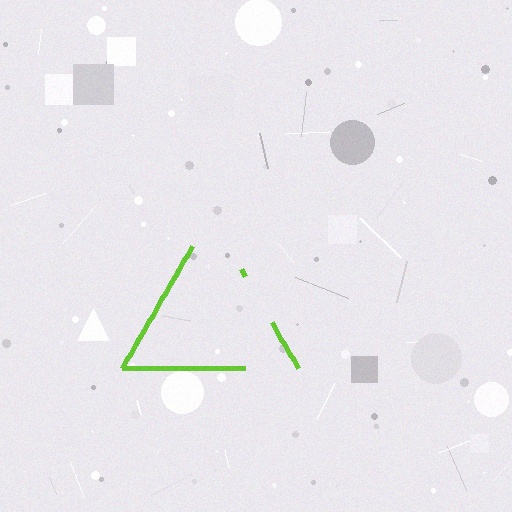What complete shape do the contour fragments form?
The contour fragments form a triangle.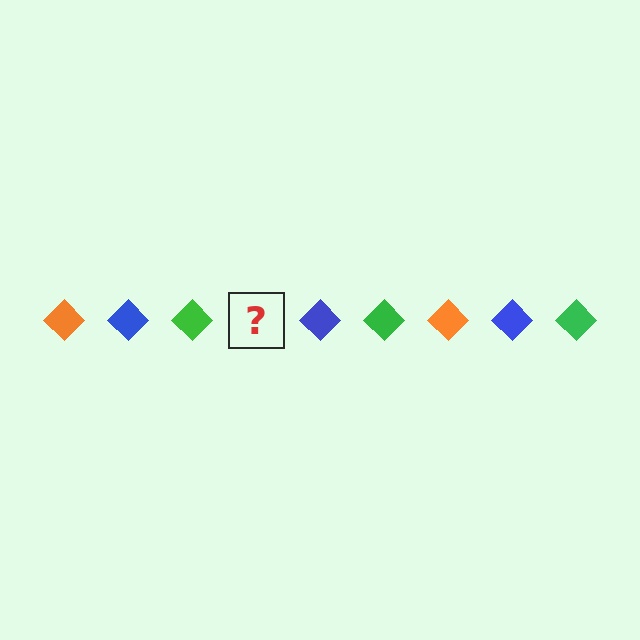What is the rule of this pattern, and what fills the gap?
The rule is that the pattern cycles through orange, blue, green diamonds. The gap should be filled with an orange diamond.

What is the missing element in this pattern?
The missing element is an orange diamond.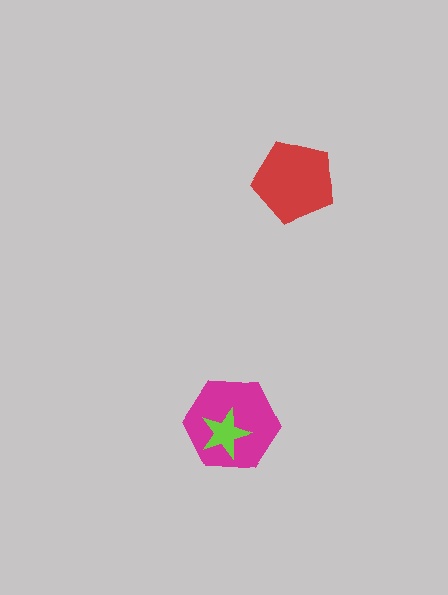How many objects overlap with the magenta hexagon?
1 object overlaps with the magenta hexagon.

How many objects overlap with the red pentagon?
0 objects overlap with the red pentagon.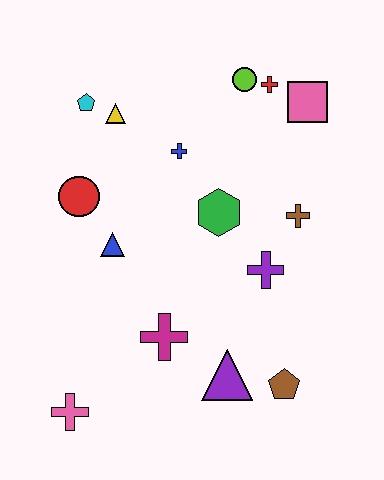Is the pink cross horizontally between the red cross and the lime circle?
No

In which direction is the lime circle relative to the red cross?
The lime circle is to the left of the red cross.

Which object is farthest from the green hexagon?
The pink cross is farthest from the green hexagon.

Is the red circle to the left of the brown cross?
Yes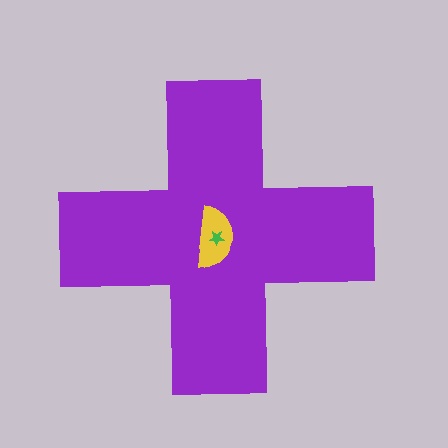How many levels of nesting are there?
3.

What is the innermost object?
The green star.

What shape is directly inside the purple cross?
The yellow semicircle.